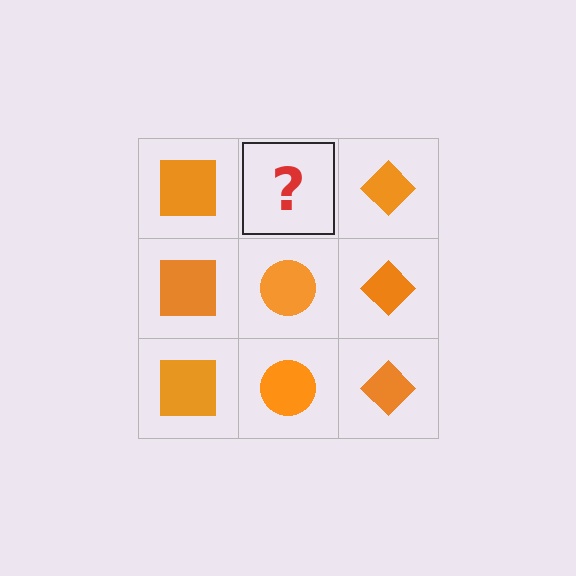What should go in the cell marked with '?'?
The missing cell should contain an orange circle.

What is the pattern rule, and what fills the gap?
The rule is that each column has a consistent shape. The gap should be filled with an orange circle.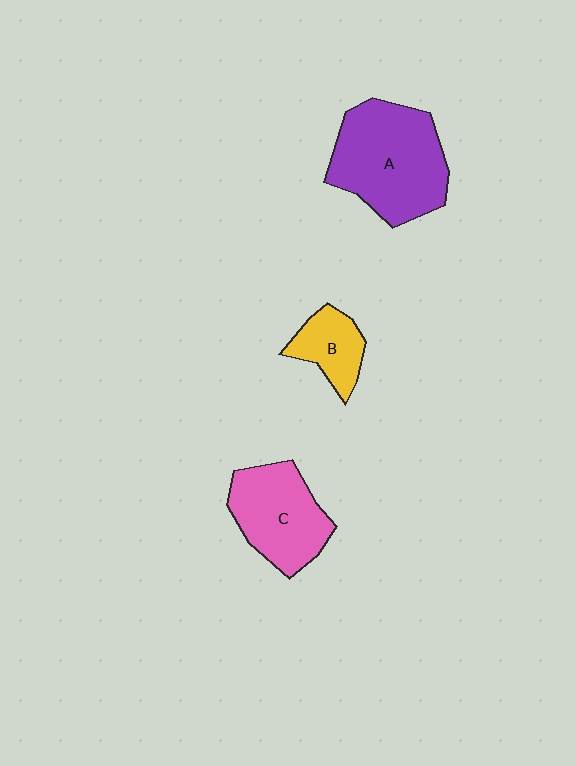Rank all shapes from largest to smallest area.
From largest to smallest: A (purple), C (pink), B (yellow).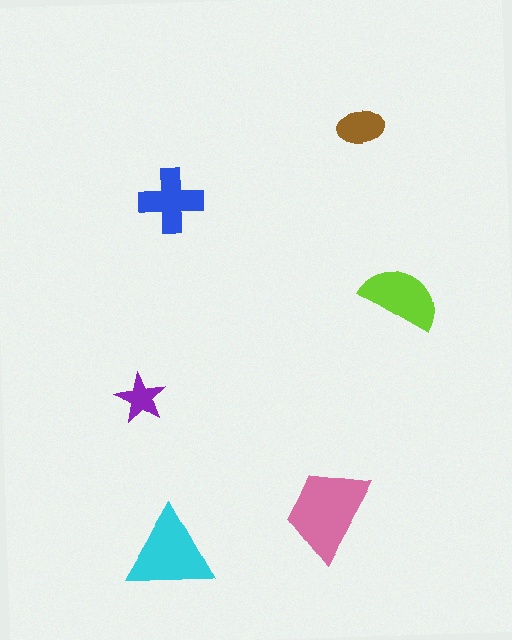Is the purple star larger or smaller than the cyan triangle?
Smaller.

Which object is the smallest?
The purple star.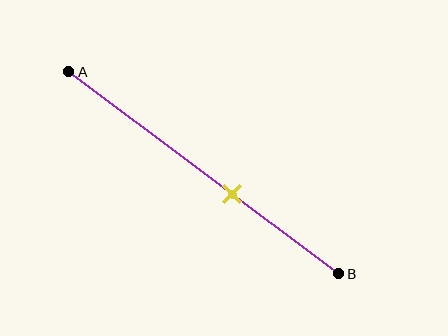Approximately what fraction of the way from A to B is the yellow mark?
The yellow mark is approximately 60% of the way from A to B.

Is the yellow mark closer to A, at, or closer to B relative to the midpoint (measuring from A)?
The yellow mark is closer to point B than the midpoint of segment AB.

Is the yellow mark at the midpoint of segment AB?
No, the mark is at about 60% from A, not at the 50% midpoint.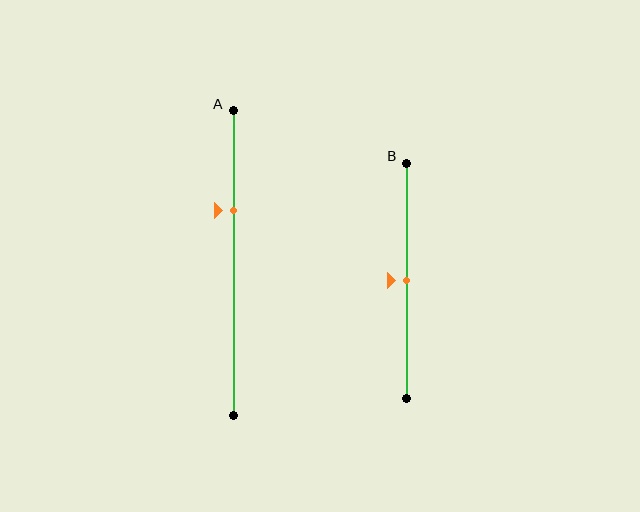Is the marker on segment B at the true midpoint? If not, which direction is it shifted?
Yes, the marker on segment B is at the true midpoint.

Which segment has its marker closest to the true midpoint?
Segment B has its marker closest to the true midpoint.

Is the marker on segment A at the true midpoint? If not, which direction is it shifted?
No, the marker on segment A is shifted upward by about 17% of the segment length.